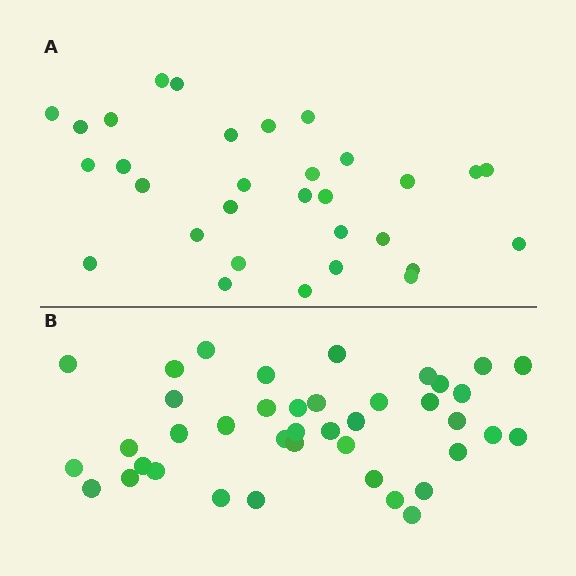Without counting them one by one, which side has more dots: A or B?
Region B (the bottom region) has more dots.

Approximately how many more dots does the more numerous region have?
Region B has roughly 8 or so more dots than region A.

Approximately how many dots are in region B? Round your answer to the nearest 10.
About 40 dots.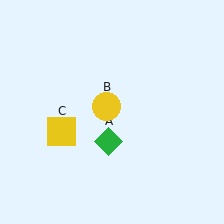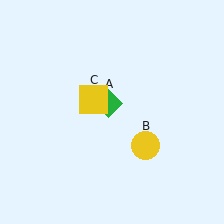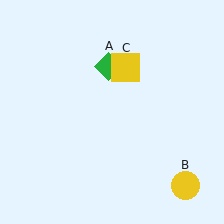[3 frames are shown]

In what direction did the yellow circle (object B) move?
The yellow circle (object B) moved down and to the right.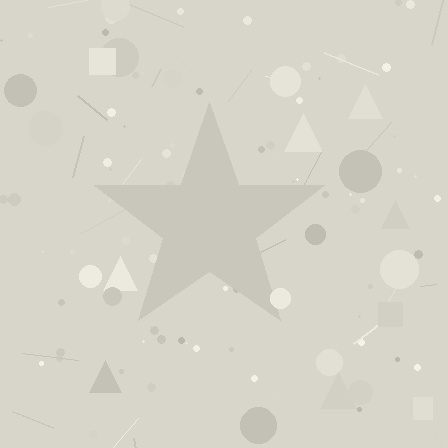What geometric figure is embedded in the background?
A star is embedded in the background.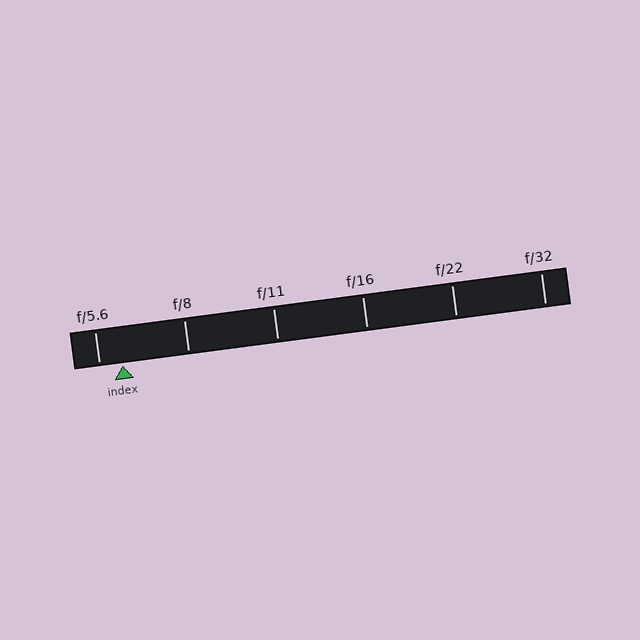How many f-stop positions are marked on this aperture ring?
There are 6 f-stop positions marked.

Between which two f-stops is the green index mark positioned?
The index mark is between f/5.6 and f/8.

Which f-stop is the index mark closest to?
The index mark is closest to f/5.6.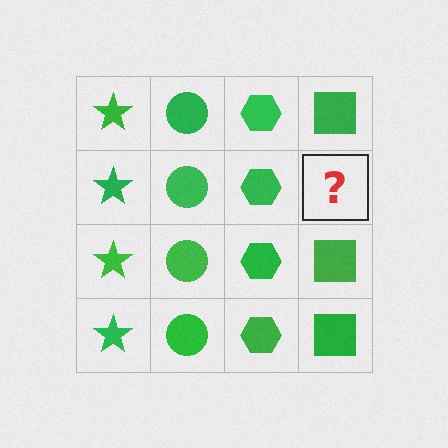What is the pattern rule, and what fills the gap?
The rule is that each column has a consistent shape. The gap should be filled with a green square.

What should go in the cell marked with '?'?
The missing cell should contain a green square.